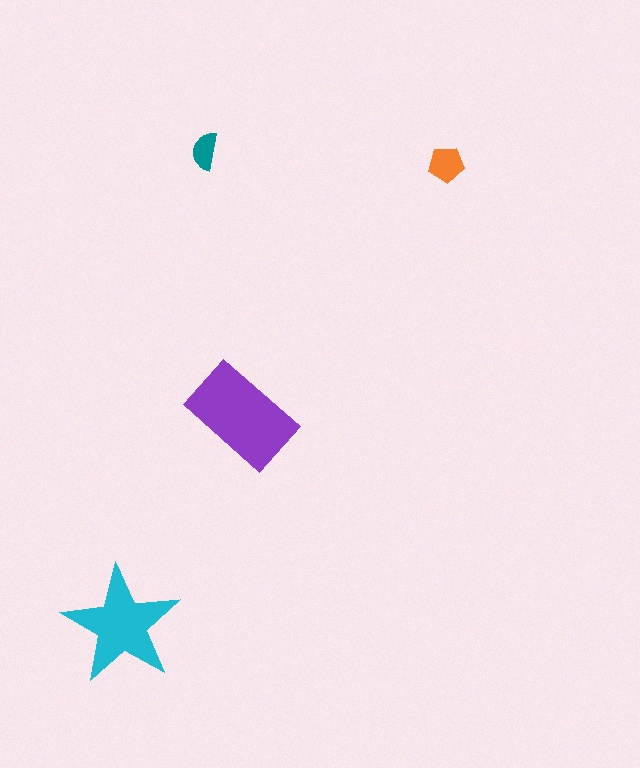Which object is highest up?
The teal semicircle is topmost.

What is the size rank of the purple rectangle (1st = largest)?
1st.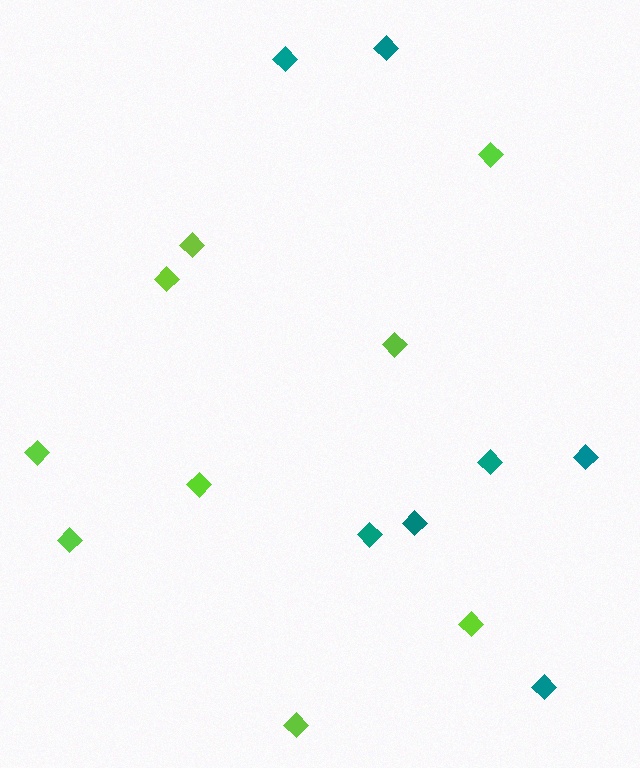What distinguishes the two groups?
There are 2 groups: one group of teal diamonds (7) and one group of lime diamonds (9).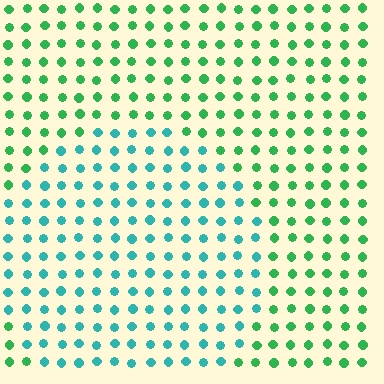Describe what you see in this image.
The image is filled with small green elements in a uniform arrangement. A circle-shaped region is visible where the elements are tinted to a slightly different hue, forming a subtle color boundary.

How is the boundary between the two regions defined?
The boundary is defined purely by a slight shift in hue (about 42 degrees). Spacing, size, and orientation are identical on both sides.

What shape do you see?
I see a circle.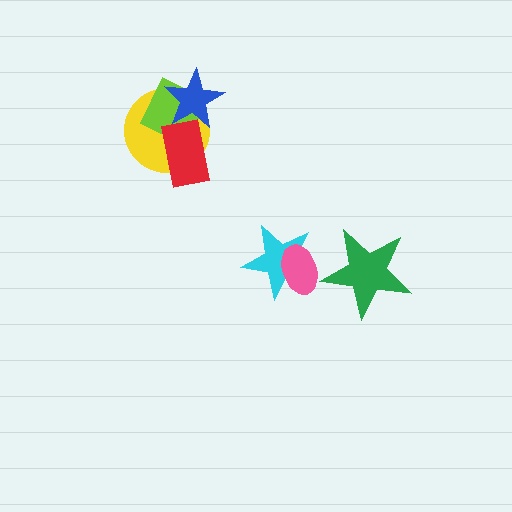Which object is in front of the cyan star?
The pink ellipse is in front of the cyan star.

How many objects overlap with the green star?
0 objects overlap with the green star.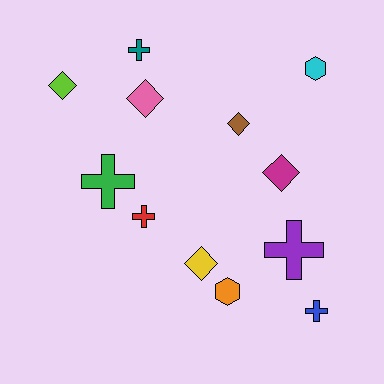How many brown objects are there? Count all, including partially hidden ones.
There is 1 brown object.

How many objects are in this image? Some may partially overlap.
There are 12 objects.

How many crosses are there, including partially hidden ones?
There are 5 crosses.